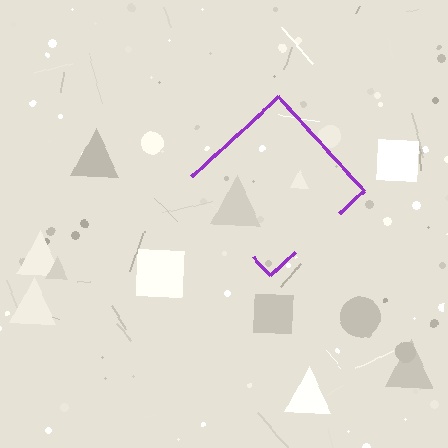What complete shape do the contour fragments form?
The contour fragments form a diamond.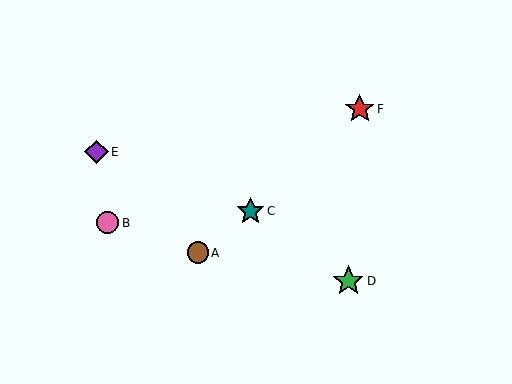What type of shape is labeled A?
Shape A is a brown circle.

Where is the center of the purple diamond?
The center of the purple diamond is at (96, 152).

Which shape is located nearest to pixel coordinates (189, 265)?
The brown circle (labeled A) at (198, 253) is nearest to that location.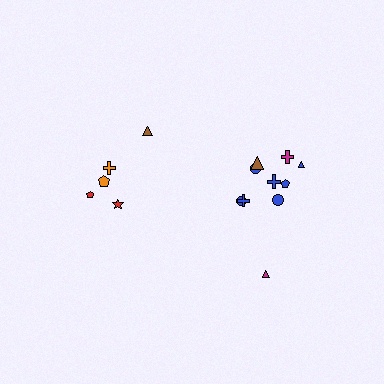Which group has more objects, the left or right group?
The right group.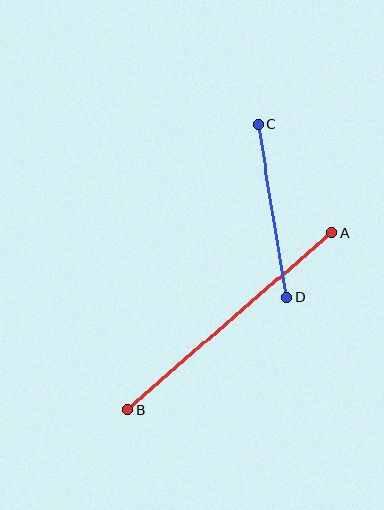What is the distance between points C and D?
The distance is approximately 175 pixels.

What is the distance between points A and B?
The distance is approximately 270 pixels.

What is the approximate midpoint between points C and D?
The midpoint is at approximately (272, 211) pixels.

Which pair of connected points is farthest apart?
Points A and B are farthest apart.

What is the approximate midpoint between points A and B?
The midpoint is at approximately (230, 321) pixels.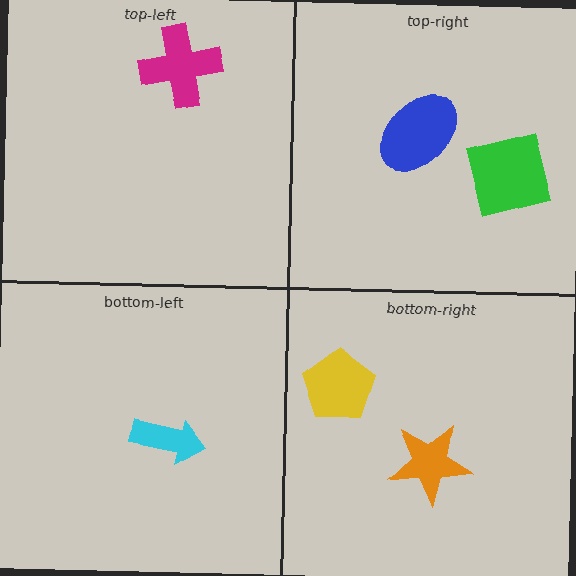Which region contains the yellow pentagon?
The bottom-right region.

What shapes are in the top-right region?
The green square, the blue ellipse.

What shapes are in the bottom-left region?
The cyan arrow.